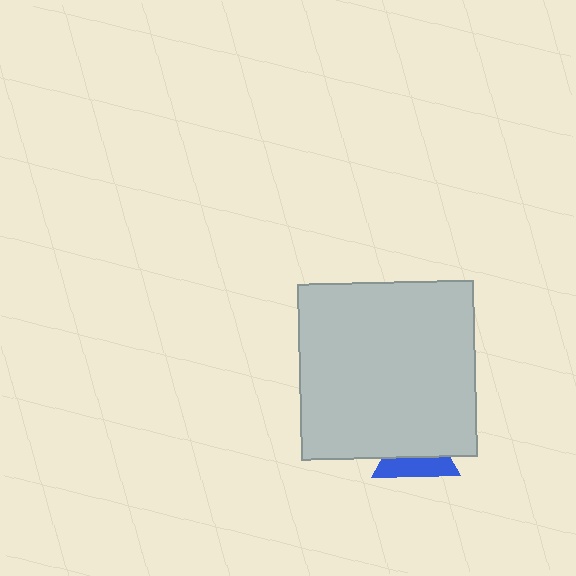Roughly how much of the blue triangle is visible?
A small part of it is visible (roughly 40%).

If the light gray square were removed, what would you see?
You would see the complete blue triangle.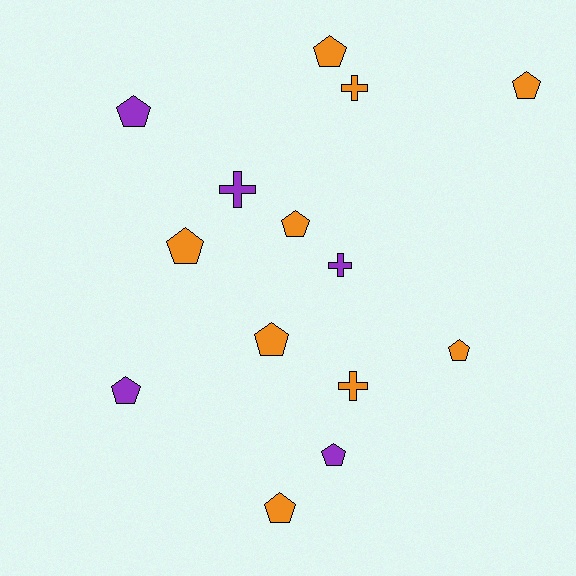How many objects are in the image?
There are 14 objects.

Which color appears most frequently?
Orange, with 9 objects.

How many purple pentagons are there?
There are 3 purple pentagons.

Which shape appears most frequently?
Pentagon, with 10 objects.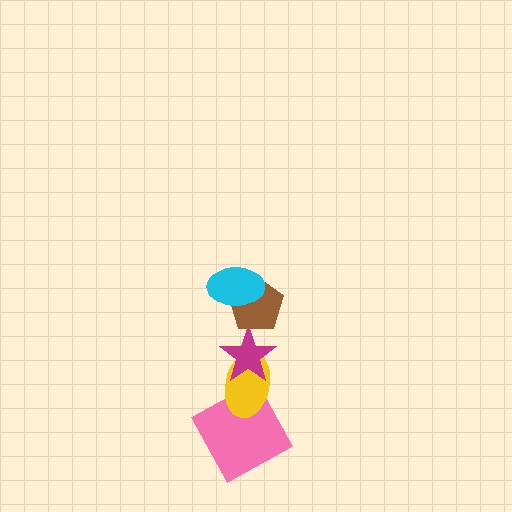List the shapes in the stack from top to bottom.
From top to bottom: the cyan ellipse, the brown pentagon, the magenta star, the yellow ellipse, the pink square.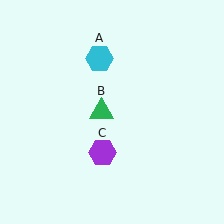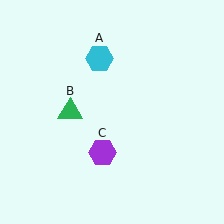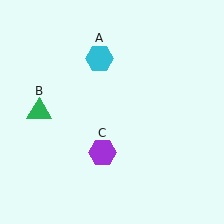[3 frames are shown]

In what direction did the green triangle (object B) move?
The green triangle (object B) moved left.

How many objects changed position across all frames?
1 object changed position: green triangle (object B).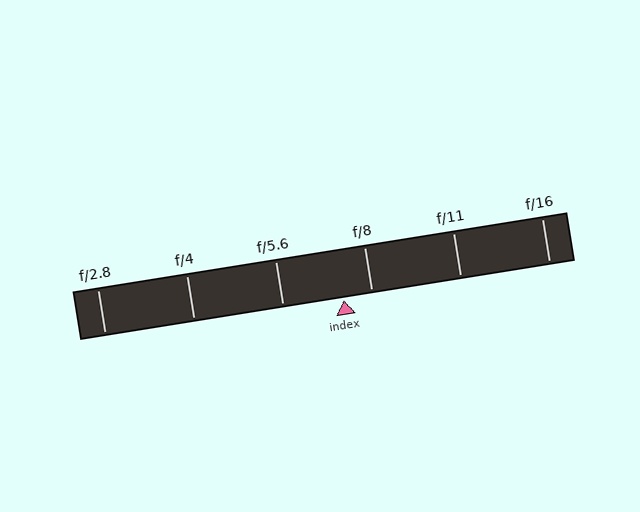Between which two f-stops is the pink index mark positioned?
The index mark is between f/5.6 and f/8.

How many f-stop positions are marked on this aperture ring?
There are 6 f-stop positions marked.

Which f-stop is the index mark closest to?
The index mark is closest to f/8.